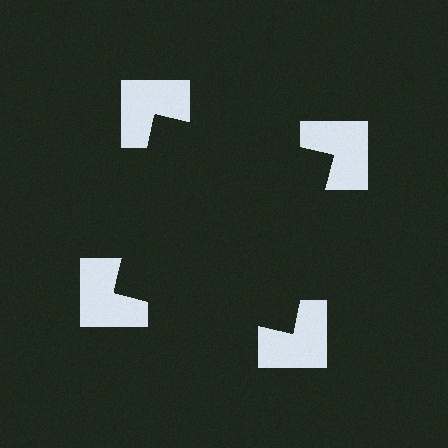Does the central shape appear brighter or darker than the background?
It typically appears slightly darker than the background, even though no actual brightness change is drawn.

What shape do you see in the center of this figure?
An illusory square — its edges are inferred from the aligned wedge cuts in the notched squares, not physically drawn.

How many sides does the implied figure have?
4 sides.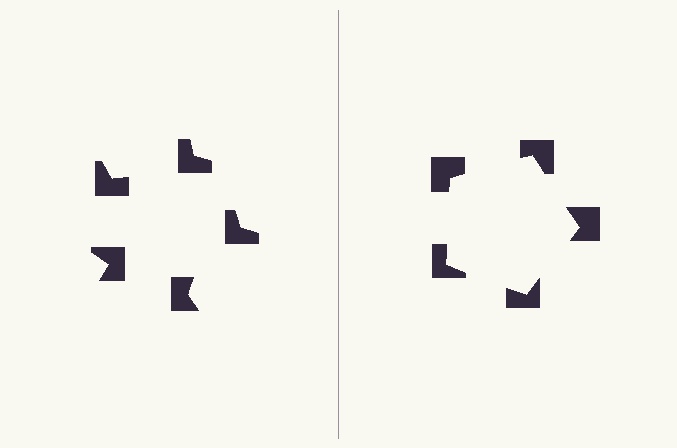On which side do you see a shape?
An illusory pentagon appears on the right side. On the left side the wedge cuts are rotated, so no coherent shape forms.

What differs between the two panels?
The notched squares are positioned identically on both sides; only the wedge orientations differ. On the right they align to a pentagon; on the left they are misaligned.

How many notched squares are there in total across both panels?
10 — 5 on each side.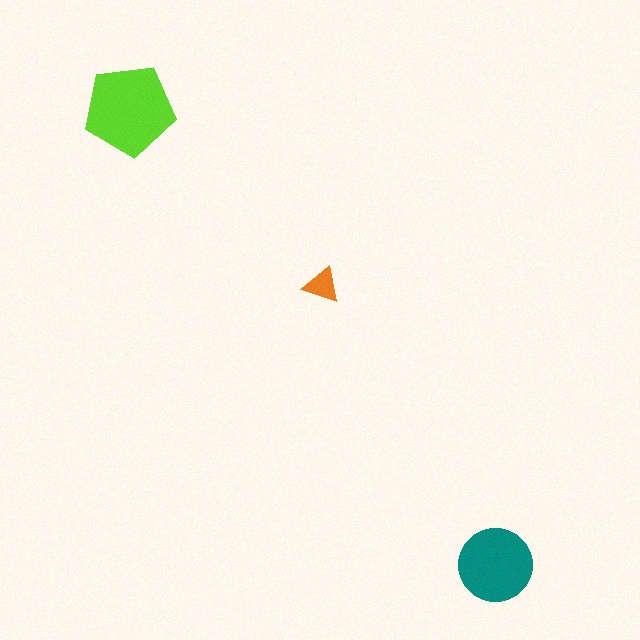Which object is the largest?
The lime pentagon.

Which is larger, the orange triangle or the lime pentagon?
The lime pentagon.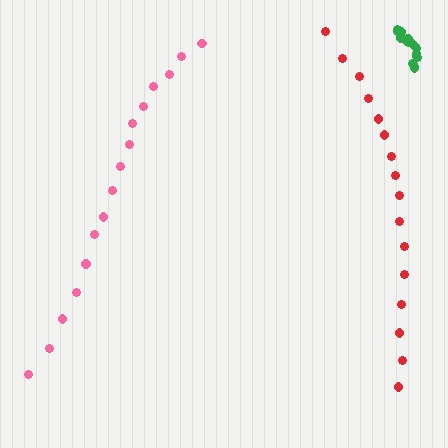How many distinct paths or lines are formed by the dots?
There are 3 distinct paths.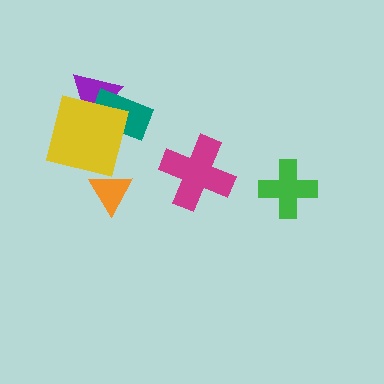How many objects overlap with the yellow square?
3 objects overlap with the yellow square.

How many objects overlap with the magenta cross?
0 objects overlap with the magenta cross.